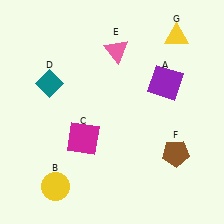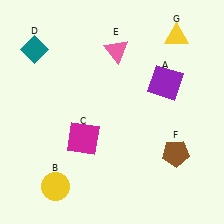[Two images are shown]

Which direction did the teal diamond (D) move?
The teal diamond (D) moved up.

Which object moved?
The teal diamond (D) moved up.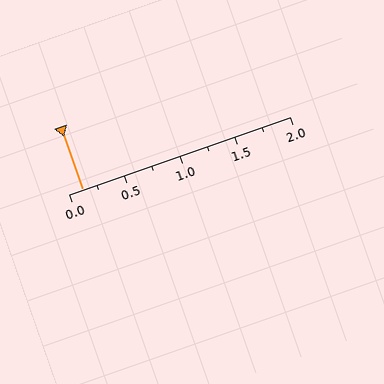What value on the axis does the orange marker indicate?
The marker indicates approximately 0.12.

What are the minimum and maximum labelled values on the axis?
The axis runs from 0.0 to 2.0.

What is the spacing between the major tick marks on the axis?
The major ticks are spaced 0.5 apart.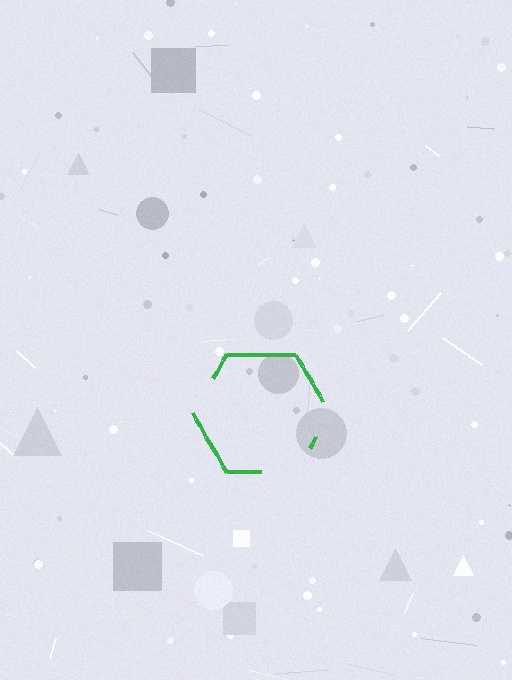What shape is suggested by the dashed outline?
The dashed outline suggests a hexagon.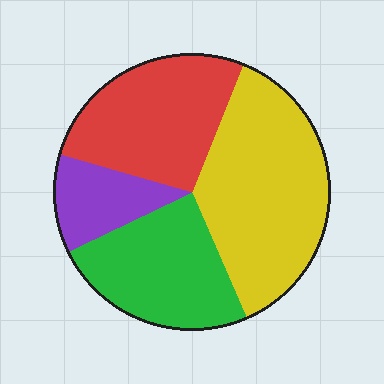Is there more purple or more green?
Green.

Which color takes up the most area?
Yellow, at roughly 35%.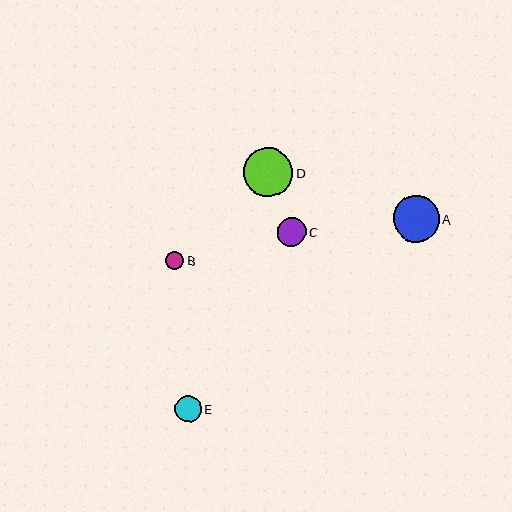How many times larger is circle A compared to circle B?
Circle A is approximately 2.6 times the size of circle B.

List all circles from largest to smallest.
From largest to smallest: D, A, C, E, B.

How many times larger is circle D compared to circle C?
Circle D is approximately 1.7 times the size of circle C.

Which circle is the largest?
Circle D is the largest with a size of approximately 49 pixels.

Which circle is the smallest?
Circle B is the smallest with a size of approximately 18 pixels.